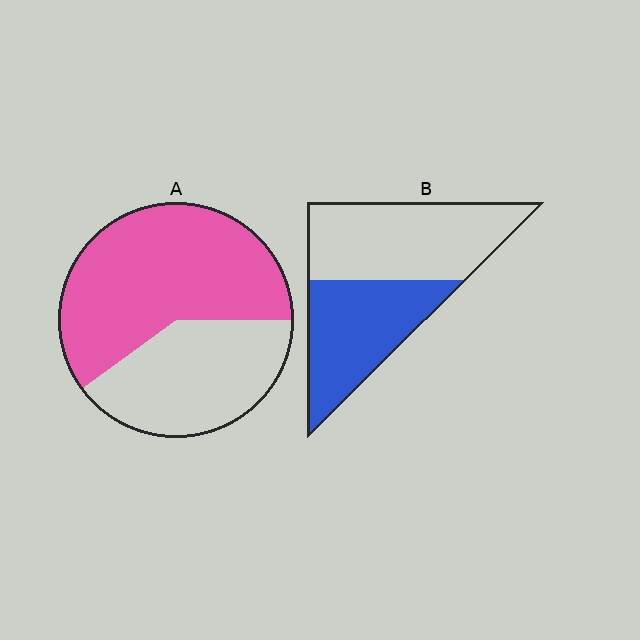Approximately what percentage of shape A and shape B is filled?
A is approximately 60% and B is approximately 45%.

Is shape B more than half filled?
No.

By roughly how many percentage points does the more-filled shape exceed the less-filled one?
By roughly 15 percentage points (A over B).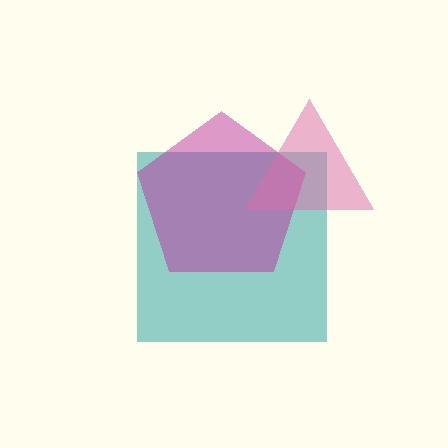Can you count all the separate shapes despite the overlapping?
Yes, there are 3 separate shapes.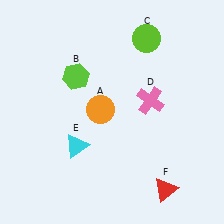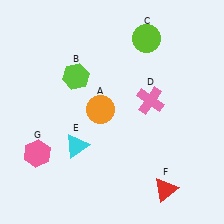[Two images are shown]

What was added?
A pink hexagon (G) was added in Image 2.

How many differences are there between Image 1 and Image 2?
There is 1 difference between the two images.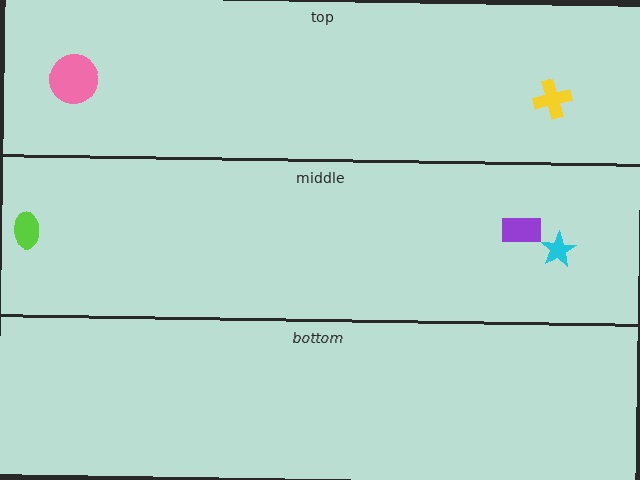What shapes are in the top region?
The yellow cross, the pink circle.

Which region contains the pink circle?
The top region.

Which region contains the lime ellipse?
The middle region.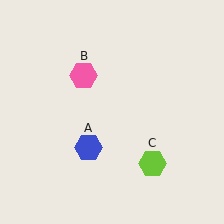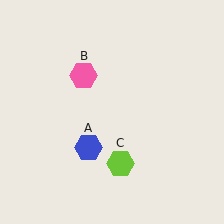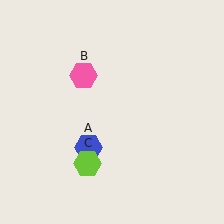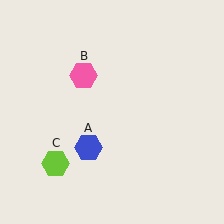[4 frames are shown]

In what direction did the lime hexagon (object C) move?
The lime hexagon (object C) moved left.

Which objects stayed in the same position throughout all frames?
Blue hexagon (object A) and pink hexagon (object B) remained stationary.